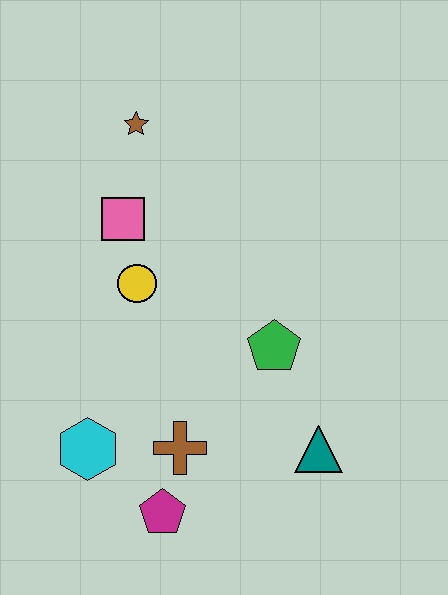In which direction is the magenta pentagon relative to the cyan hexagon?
The magenta pentagon is to the right of the cyan hexagon.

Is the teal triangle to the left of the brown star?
No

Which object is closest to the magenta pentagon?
The brown cross is closest to the magenta pentagon.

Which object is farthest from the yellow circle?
The teal triangle is farthest from the yellow circle.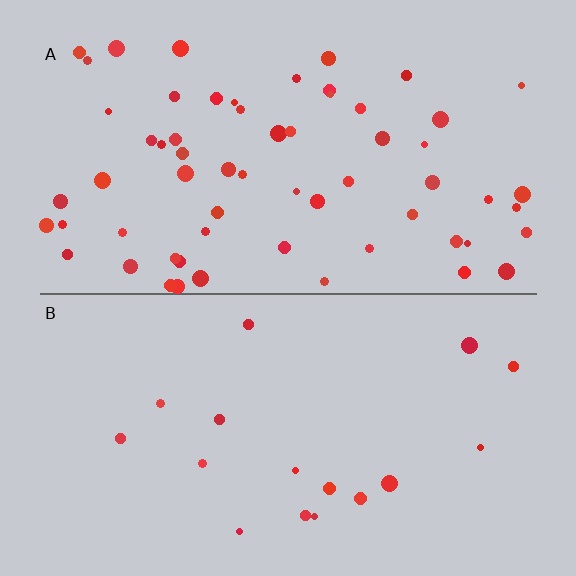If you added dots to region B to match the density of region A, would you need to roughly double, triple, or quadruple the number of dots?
Approximately quadruple.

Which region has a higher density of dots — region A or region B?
A (the top).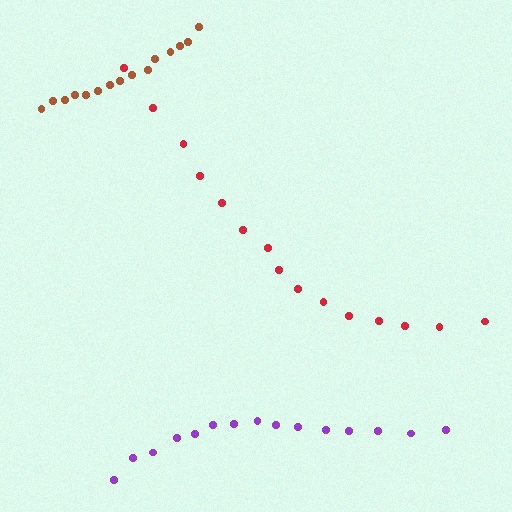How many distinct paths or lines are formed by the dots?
There are 3 distinct paths.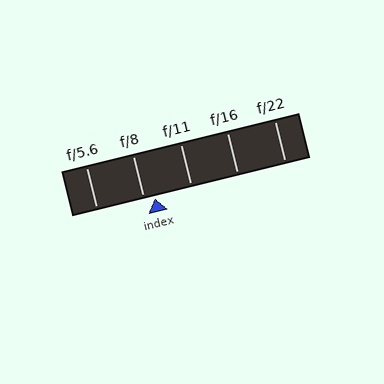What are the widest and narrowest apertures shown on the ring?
The widest aperture shown is f/5.6 and the narrowest is f/22.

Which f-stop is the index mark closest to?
The index mark is closest to f/8.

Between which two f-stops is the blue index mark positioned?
The index mark is between f/8 and f/11.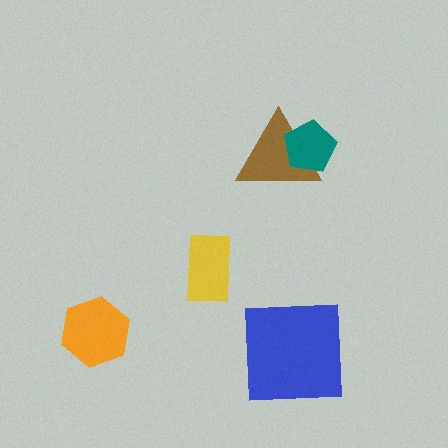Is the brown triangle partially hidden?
Yes, it is partially covered by another shape.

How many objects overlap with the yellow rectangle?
0 objects overlap with the yellow rectangle.